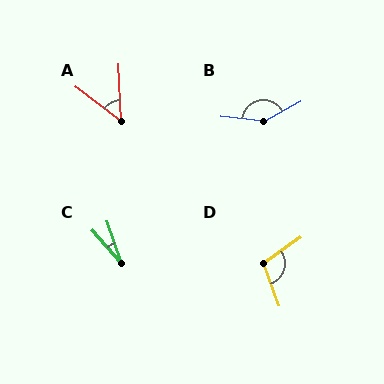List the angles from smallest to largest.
C (22°), A (51°), D (105°), B (145°).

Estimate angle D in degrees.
Approximately 105 degrees.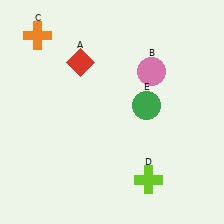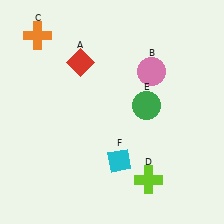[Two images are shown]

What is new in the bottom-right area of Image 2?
A cyan diamond (F) was added in the bottom-right area of Image 2.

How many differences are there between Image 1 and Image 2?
There is 1 difference between the two images.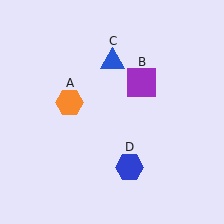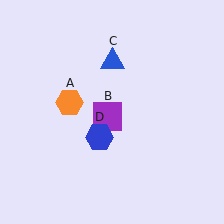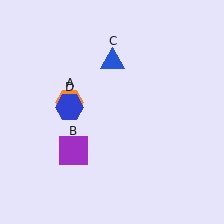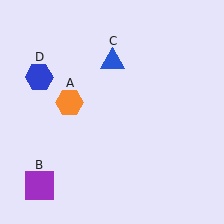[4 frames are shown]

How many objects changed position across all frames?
2 objects changed position: purple square (object B), blue hexagon (object D).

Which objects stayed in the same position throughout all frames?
Orange hexagon (object A) and blue triangle (object C) remained stationary.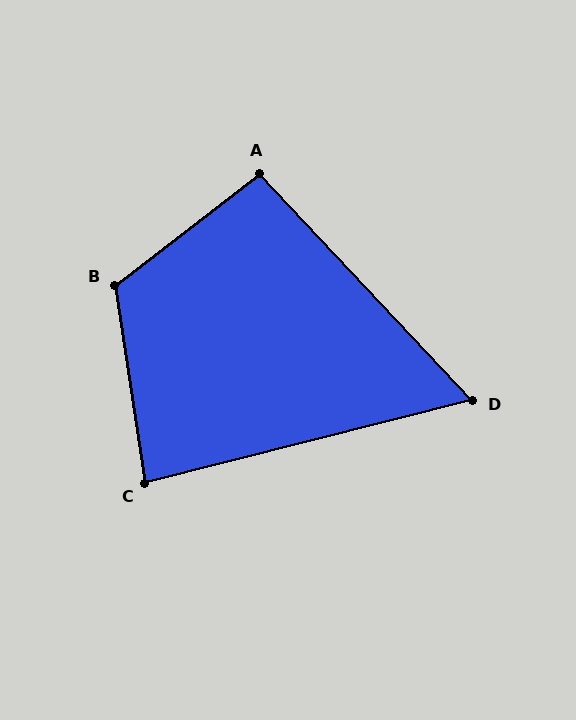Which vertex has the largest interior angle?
B, at approximately 119 degrees.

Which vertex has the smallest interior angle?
D, at approximately 61 degrees.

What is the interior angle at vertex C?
Approximately 84 degrees (acute).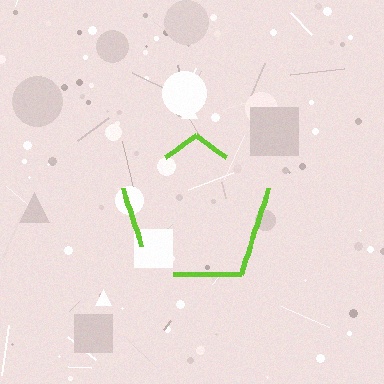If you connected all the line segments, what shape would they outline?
They would outline a pentagon.